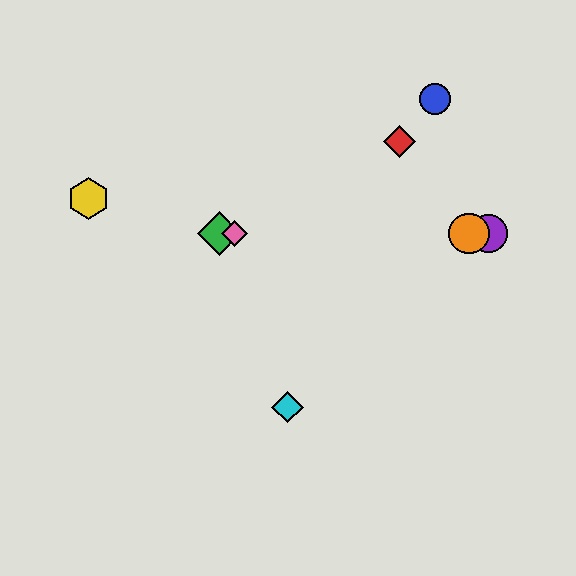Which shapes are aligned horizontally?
The green diamond, the purple circle, the orange circle, the pink diamond are aligned horizontally.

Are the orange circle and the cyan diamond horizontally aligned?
No, the orange circle is at y≈234 and the cyan diamond is at y≈407.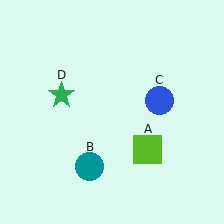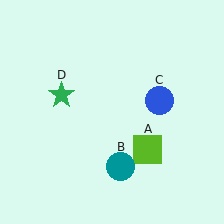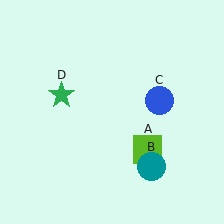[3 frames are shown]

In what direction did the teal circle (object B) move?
The teal circle (object B) moved right.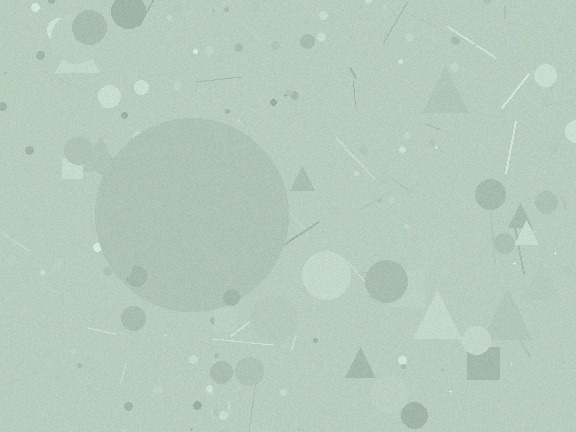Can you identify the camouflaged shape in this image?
The camouflaged shape is a circle.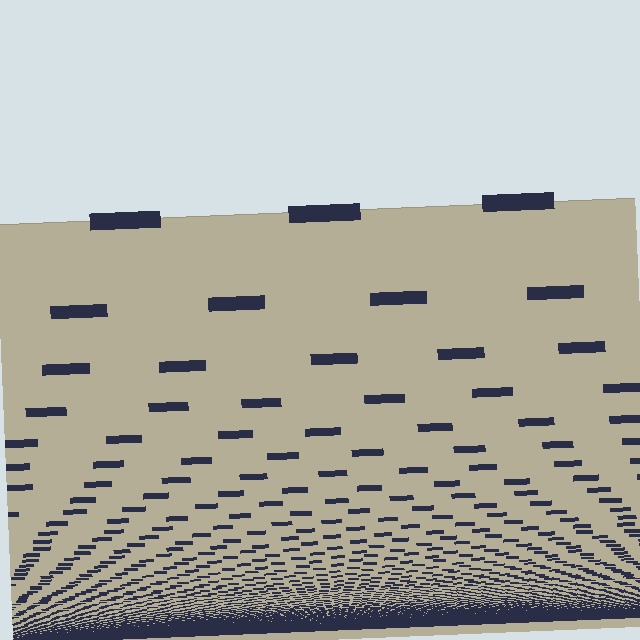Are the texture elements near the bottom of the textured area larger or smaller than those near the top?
Smaller. The gradient is inverted — elements near the bottom are smaller and denser.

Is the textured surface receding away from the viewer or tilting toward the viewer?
The surface appears to tilt toward the viewer. Texture elements get larger and sparser toward the top.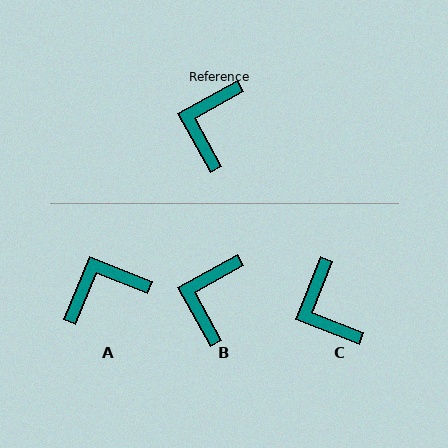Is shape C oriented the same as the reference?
No, it is off by about 40 degrees.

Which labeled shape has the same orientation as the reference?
B.